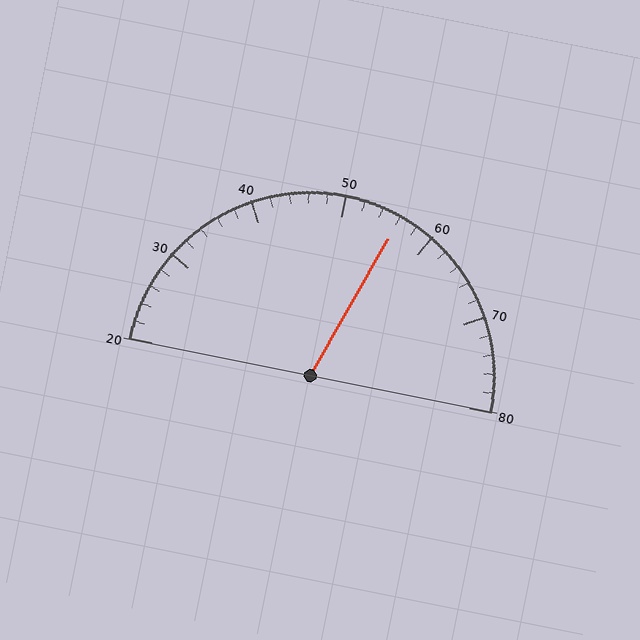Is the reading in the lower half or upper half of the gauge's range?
The reading is in the upper half of the range (20 to 80).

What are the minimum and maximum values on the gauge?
The gauge ranges from 20 to 80.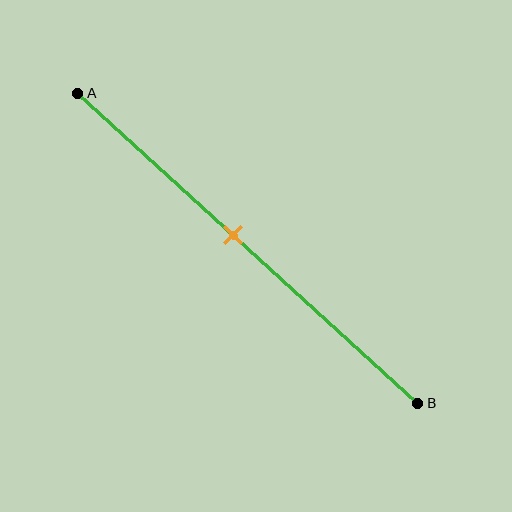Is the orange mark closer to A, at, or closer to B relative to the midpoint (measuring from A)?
The orange mark is closer to point A than the midpoint of segment AB.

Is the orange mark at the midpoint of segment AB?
No, the mark is at about 45% from A, not at the 50% midpoint.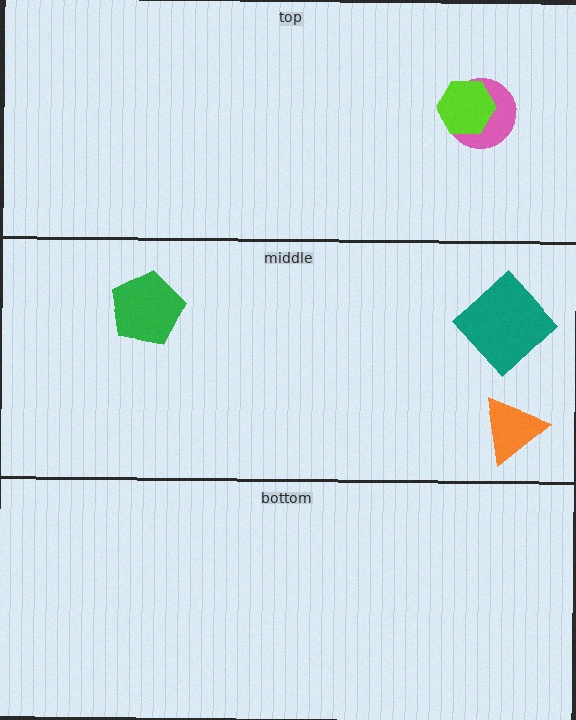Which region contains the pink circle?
The top region.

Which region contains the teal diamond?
The middle region.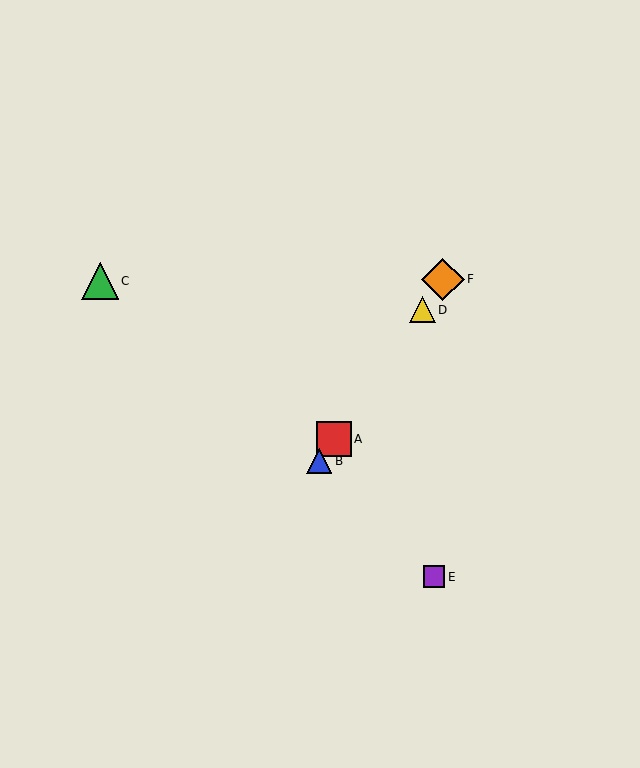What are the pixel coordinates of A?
Object A is at (334, 439).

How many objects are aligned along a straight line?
4 objects (A, B, D, F) are aligned along a straight line.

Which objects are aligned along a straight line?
Objects A, B, D, F are aligned along a straight line.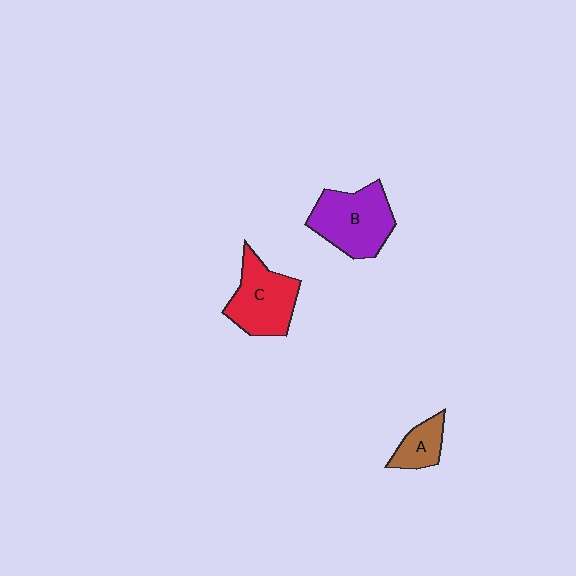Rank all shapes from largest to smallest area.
From largest to smallest: B (purple), C (red), A (brown).